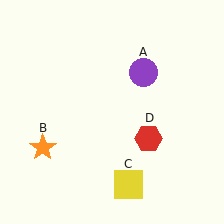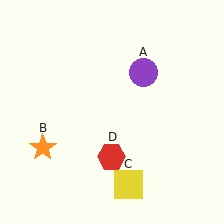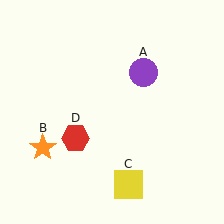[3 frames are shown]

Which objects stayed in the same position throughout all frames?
Purple circle (object A) and orange star (object B) and yellow square (object C) remained stationary.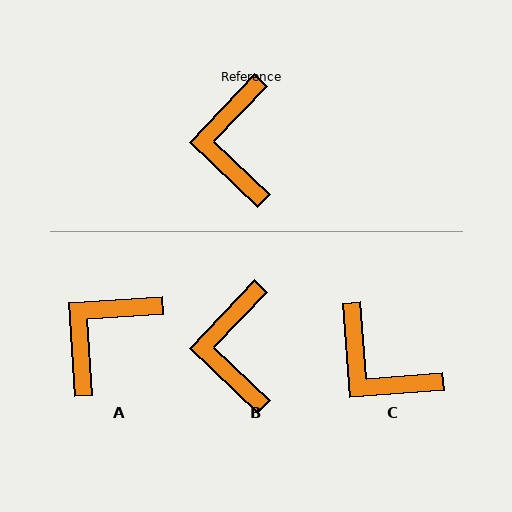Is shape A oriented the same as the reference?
No, it is off by about 43 degrees.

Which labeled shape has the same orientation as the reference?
B.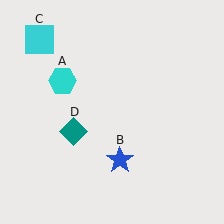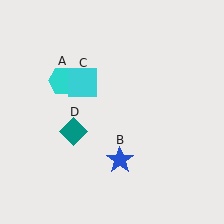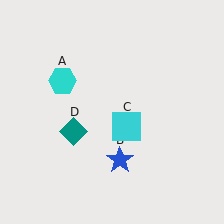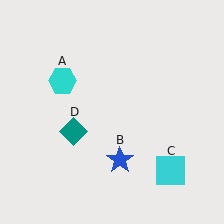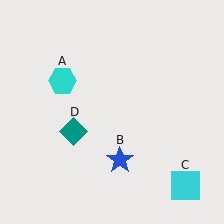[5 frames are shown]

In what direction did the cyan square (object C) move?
The cyan square (object C) moved down and to the right.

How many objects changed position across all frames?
1 object changed position: cyan square (object C).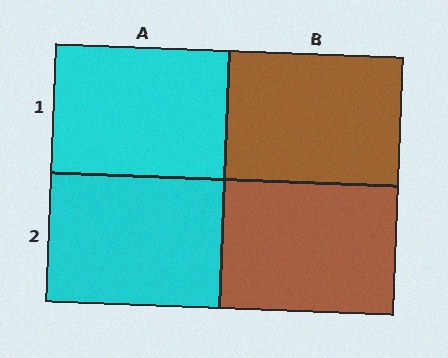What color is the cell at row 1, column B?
Brown.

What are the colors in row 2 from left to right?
Cyan, brown.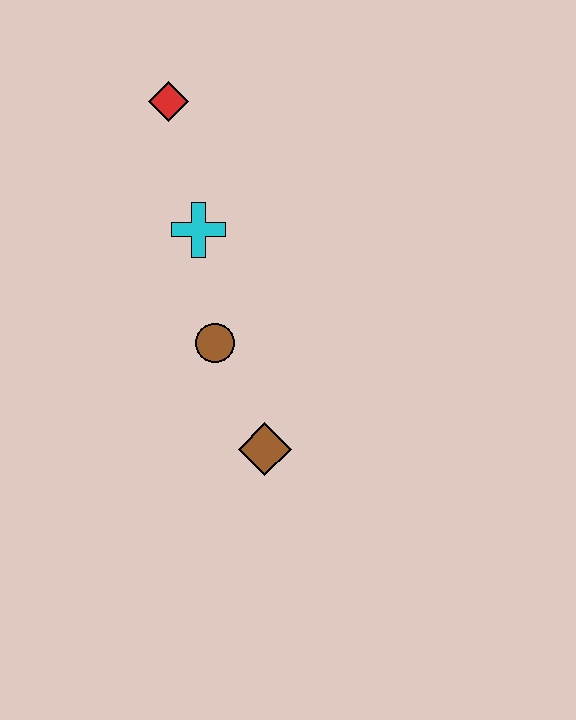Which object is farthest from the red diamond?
The brown diamond is farthest from the red diamond.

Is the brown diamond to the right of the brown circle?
Yes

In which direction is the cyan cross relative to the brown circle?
The cyan cross is above the brown circle.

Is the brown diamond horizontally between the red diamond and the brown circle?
No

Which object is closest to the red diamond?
The cyan cross is closest to the red diamond.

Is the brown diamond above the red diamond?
No